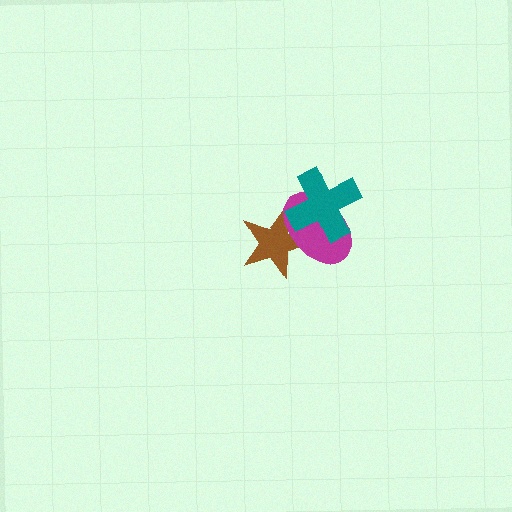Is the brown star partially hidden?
Yes, it is partially covered by another shape.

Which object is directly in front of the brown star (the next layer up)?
The magenta ellipse is directly in front of the brown star.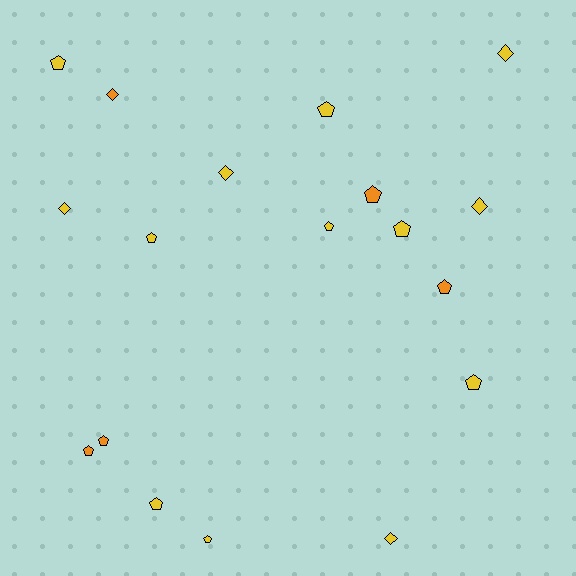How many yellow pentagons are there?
There are 8 yellow pentagons.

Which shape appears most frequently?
Pentagon, with 12 objects.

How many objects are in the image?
There are 18 objects.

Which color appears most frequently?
Yellow, with 13 objects.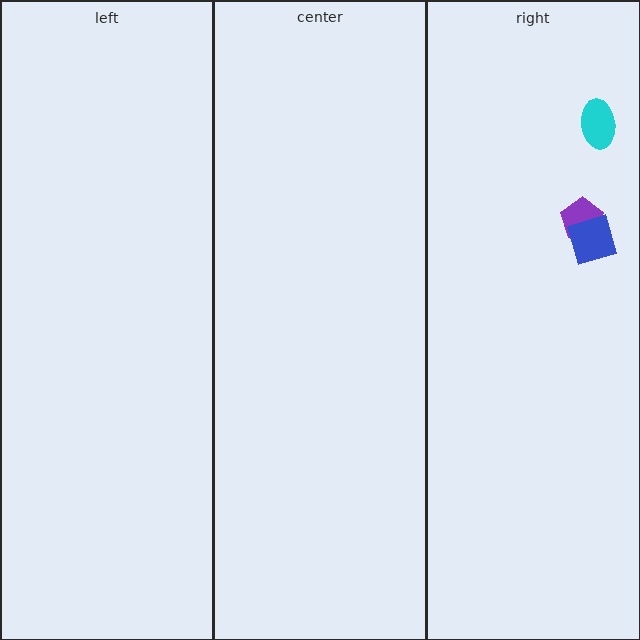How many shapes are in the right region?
3.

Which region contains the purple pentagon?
The right region.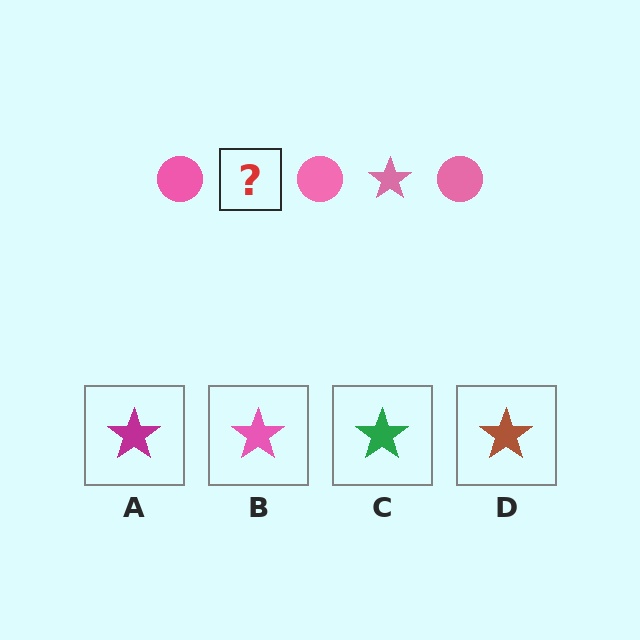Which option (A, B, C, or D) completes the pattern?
B.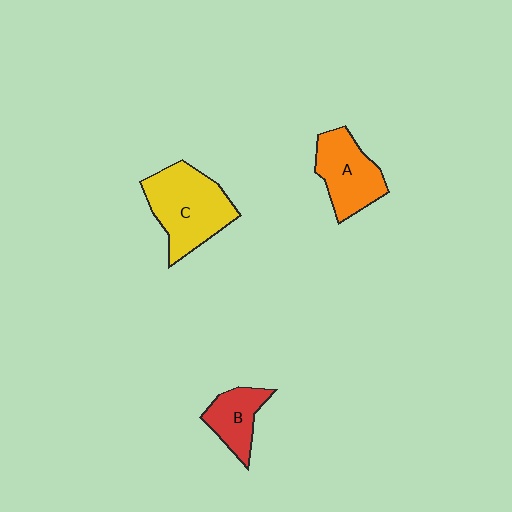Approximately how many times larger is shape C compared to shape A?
Approximately 1.3 times.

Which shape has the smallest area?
Shape B (red).